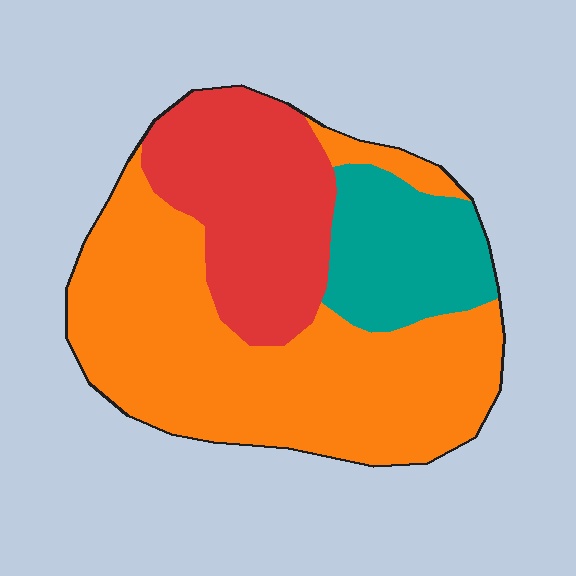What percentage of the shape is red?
Red takes up about one quarter (1/4) of the shape.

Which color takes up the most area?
Orange, at roughly 55%.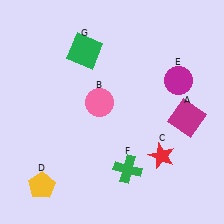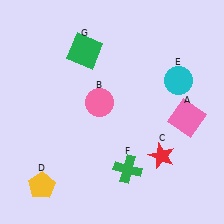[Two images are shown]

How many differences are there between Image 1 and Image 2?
There are 2 differences between the two images.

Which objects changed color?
A changed from magenta to pink. E changed from magenta to cyan.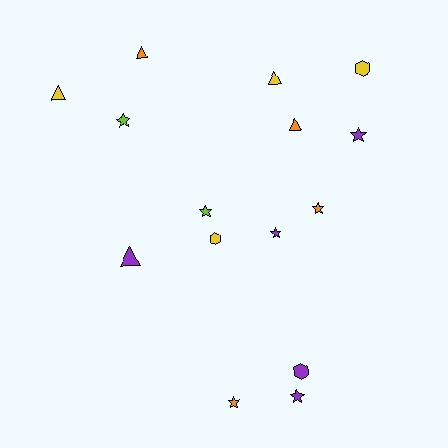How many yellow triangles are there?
There are 2 yellow triangles.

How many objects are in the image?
There are 15 objects.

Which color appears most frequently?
Purple, with 5 objects.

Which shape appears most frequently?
Star, with 7 objects.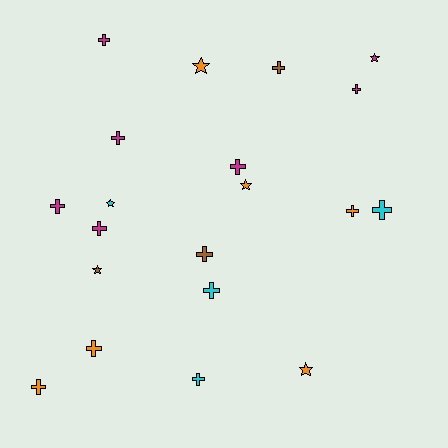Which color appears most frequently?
Magenta, with 7 objects.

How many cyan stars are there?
There is 1 cyan star.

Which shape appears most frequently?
Cross, with 14 objects.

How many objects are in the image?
There are 20 objects.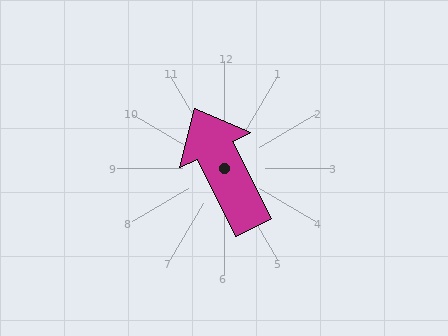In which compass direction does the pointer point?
Northwest.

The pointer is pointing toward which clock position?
Roughly 11 o'clock.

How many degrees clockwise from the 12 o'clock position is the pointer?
Approximately 334 degrees.